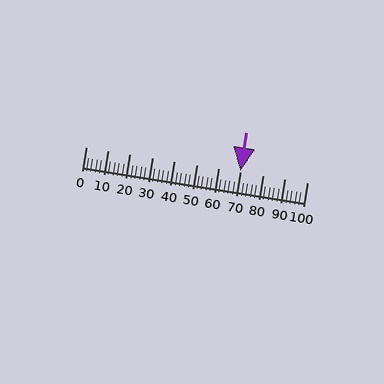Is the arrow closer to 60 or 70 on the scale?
The arrow is closer to 70.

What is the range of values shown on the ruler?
The ruler shows values from 0 to 100.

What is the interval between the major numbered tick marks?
The major tick marks are spaced 10 units apart.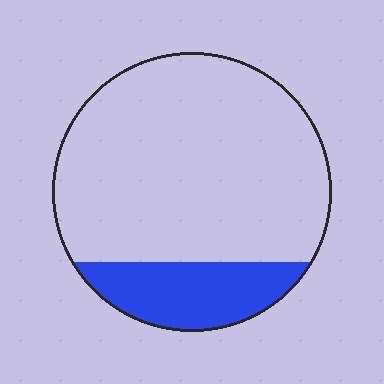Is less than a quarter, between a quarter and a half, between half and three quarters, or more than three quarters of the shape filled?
Less than a quarter.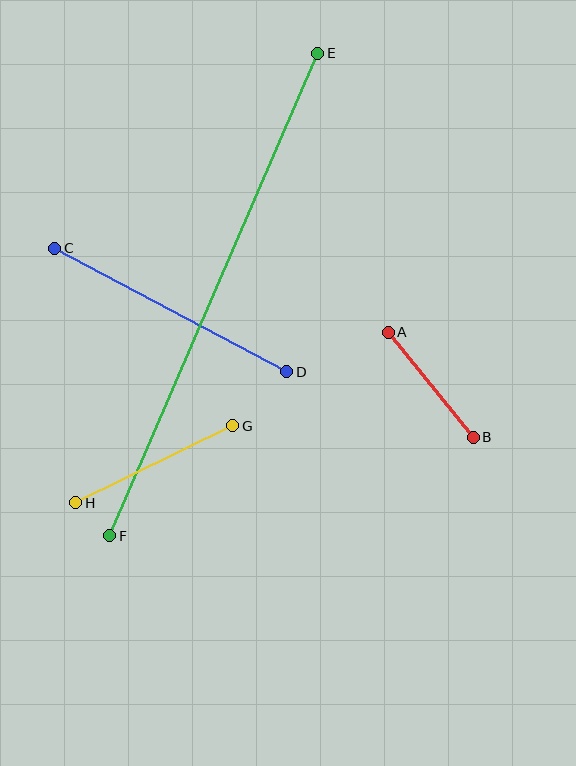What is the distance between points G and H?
The distance is approximately 175 pixels.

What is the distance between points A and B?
The distance is approximately 135 pixels.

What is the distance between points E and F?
The distance is approximately 526 pixels.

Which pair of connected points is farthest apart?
Points E and F are farthest apart.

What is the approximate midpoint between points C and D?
The midpoint is at approximately (171, 310) pixels.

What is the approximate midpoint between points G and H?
The midpoint is at approximately (154, 464) pixels.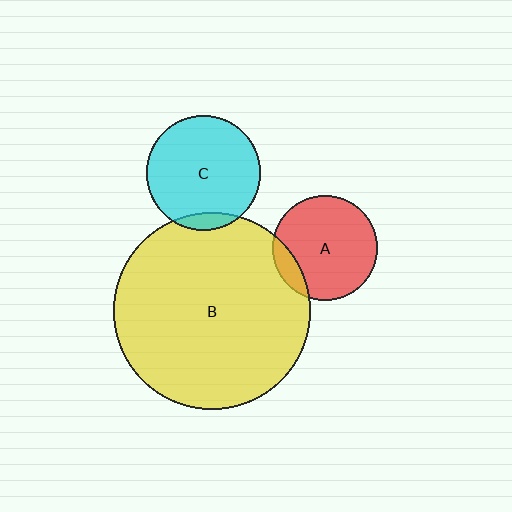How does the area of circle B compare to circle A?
Approximately 3.5 times.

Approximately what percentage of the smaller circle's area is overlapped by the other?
Approximately 10%.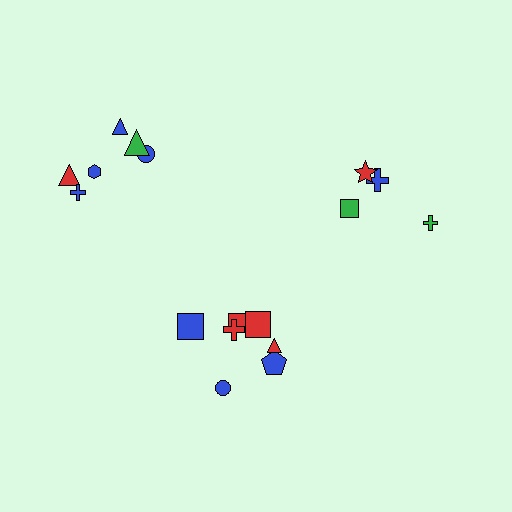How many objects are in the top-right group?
There are 4 objects.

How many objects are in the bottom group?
There are 7 objects.